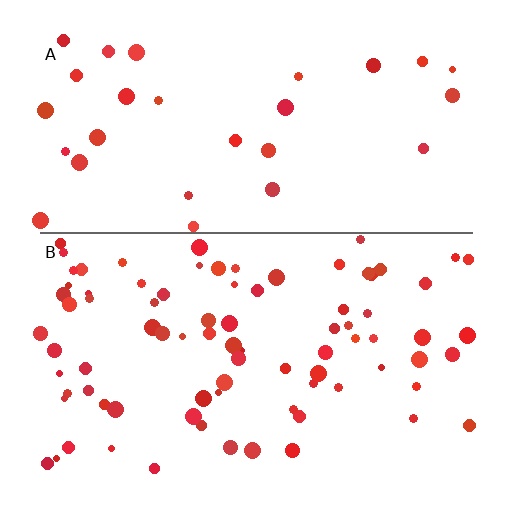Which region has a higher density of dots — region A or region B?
B (the bottom).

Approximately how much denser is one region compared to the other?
Approximately 2.9× — region B over region A.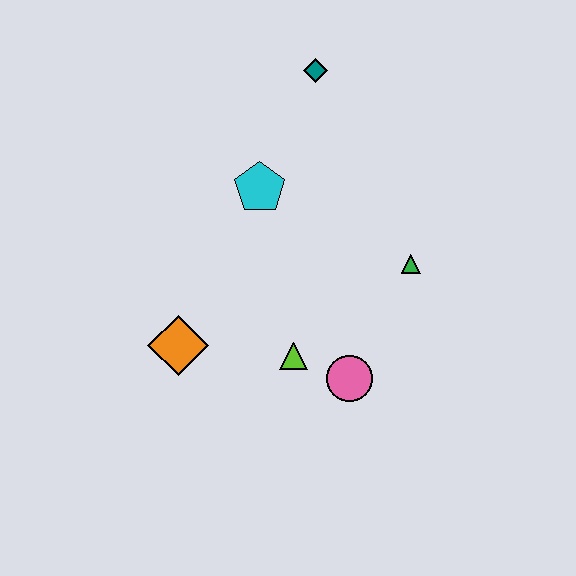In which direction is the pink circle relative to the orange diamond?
The pink circle is to the right of the orange diamond.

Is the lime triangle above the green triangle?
No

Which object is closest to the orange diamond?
The lime triangle is closest to the orange diamond.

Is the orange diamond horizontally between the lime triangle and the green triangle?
No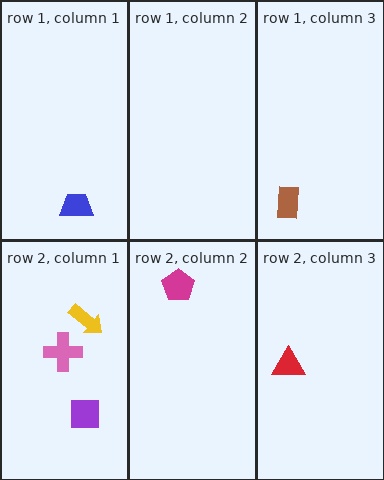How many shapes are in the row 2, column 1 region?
3.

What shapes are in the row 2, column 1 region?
The pink cross, the yellow arrow, the purple square.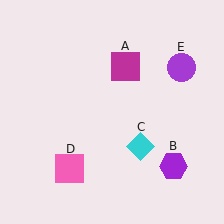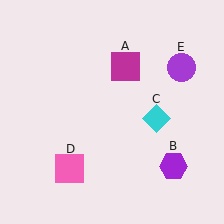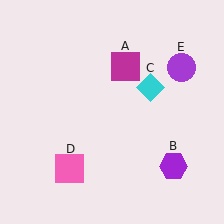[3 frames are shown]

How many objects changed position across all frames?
1 object changed position: cyan diamond (object C).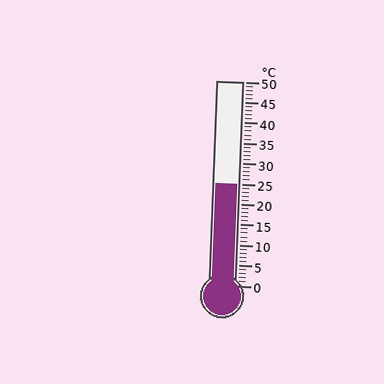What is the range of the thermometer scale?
The thermometer scale ranges from 0°C to 50°C.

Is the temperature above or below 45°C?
The temperature is below 45°C.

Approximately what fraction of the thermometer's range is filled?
The thermometer is filled to approximately 50% of its range.